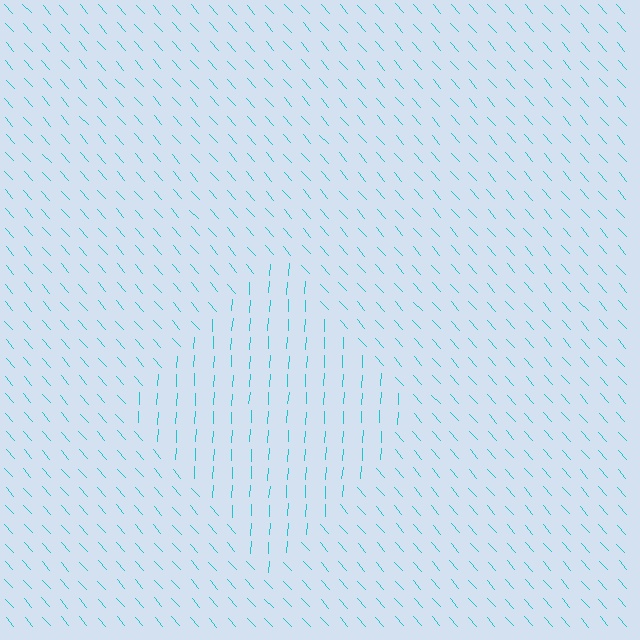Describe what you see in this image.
The image is filled with small cyan line segments. A diamond region in the image has lines oriented differently from the surrounding lines, creating a visible texture boundary.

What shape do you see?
I see a diamond.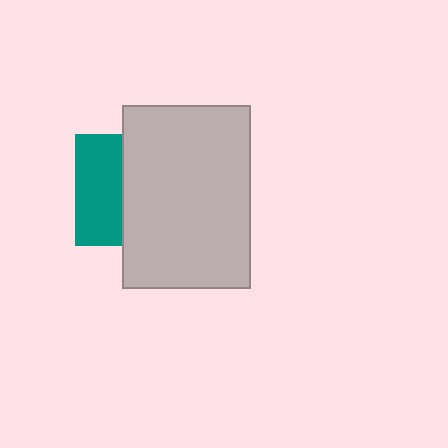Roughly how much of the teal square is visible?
A small part of it is visible (roughly 42%).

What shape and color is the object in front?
The object in front is a light gray rectangle.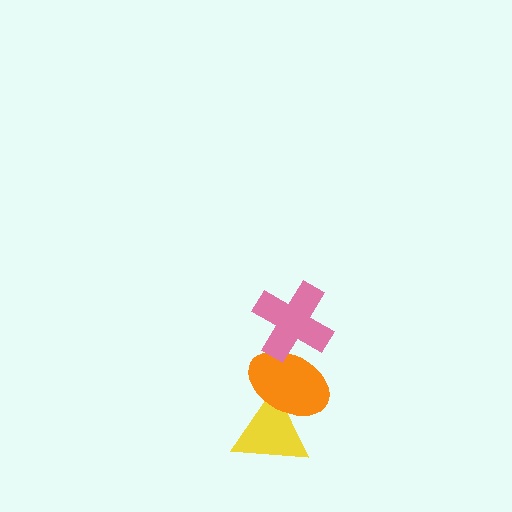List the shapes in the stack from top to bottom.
From top to bottom: the pink cross, the orange ellipse, the yellow triangle.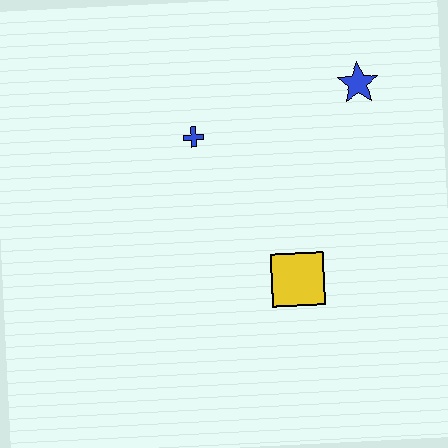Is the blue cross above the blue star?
No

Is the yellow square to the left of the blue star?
Yes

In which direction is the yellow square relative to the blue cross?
The yellow square is below the blue cross.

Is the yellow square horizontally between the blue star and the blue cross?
Yes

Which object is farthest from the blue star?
The yellow square is farthest from the blue star.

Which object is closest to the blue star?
The blue cross is closest to the blue star.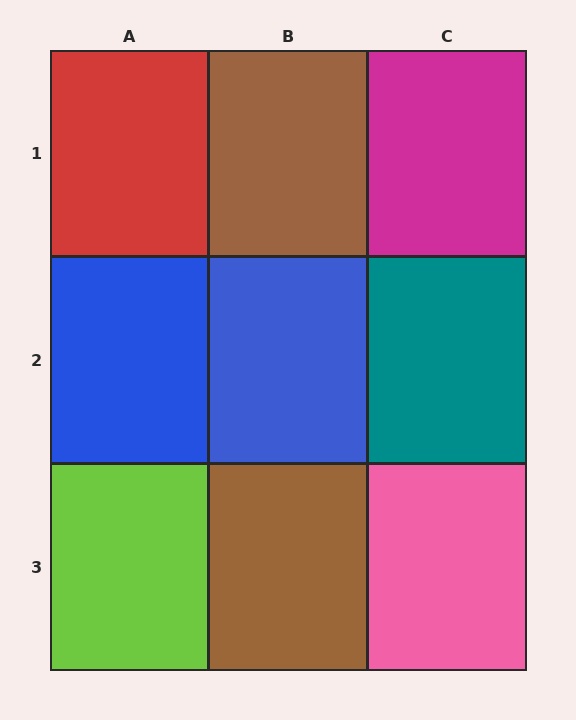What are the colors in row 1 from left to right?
Red, brown, magenta.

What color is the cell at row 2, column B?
Blue.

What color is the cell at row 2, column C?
Teal.